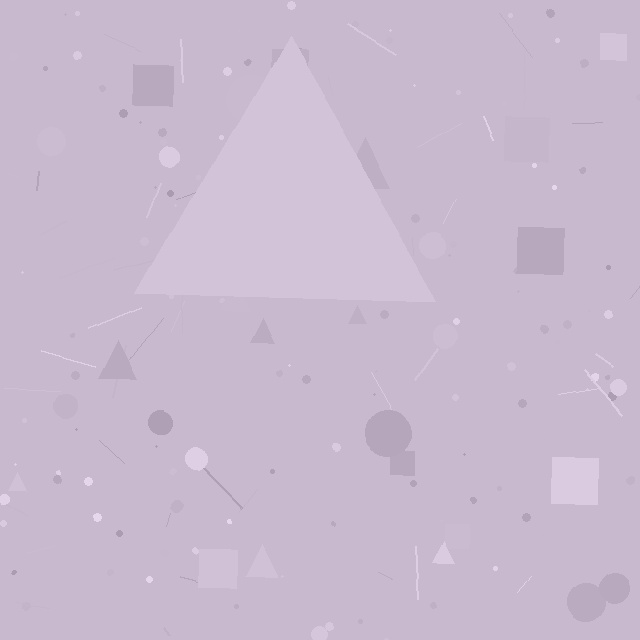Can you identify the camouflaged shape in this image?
The camouflaged shape is a triangle.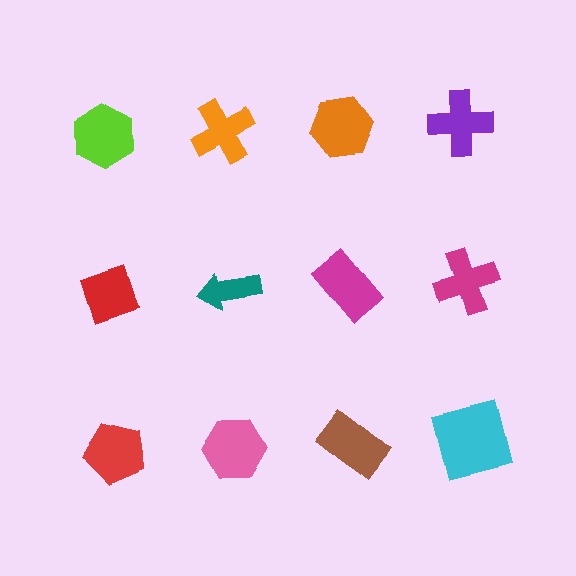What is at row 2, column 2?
A teal arrow.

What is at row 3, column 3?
A brown rectangle.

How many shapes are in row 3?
4 shapes.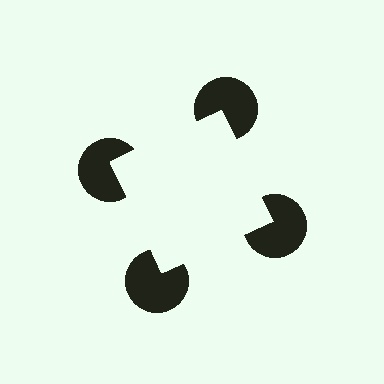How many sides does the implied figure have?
4 sides.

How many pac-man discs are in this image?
There are 4 — one at each vertex of the illusory square.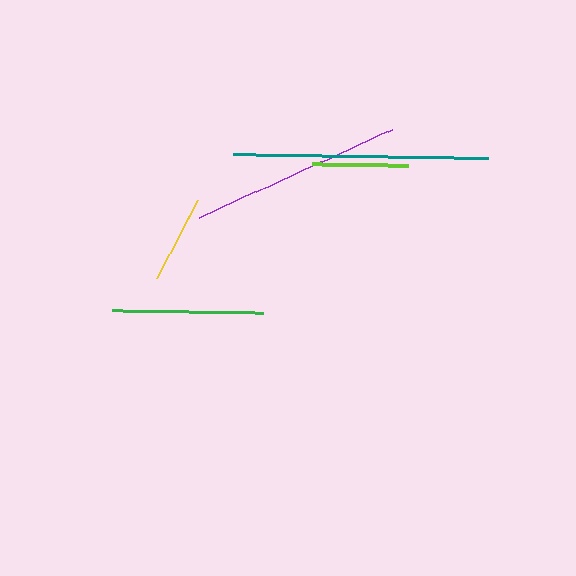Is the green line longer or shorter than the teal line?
The teal line is longer than the green line.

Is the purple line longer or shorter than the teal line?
The teal line is longer than the purple line.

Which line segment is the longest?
The teal line is the longest at approximately 255 pixels.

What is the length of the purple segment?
The purple segment is approximately 212 pixels long.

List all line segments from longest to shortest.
From longest to shortest: teal, purple, green, lime, yellow.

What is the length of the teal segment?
The teal segment is approximately 255 pixels long.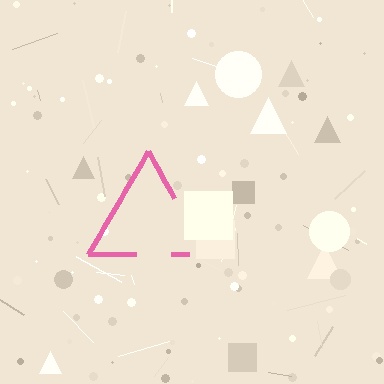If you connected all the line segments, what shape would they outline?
They would outline a triangle.